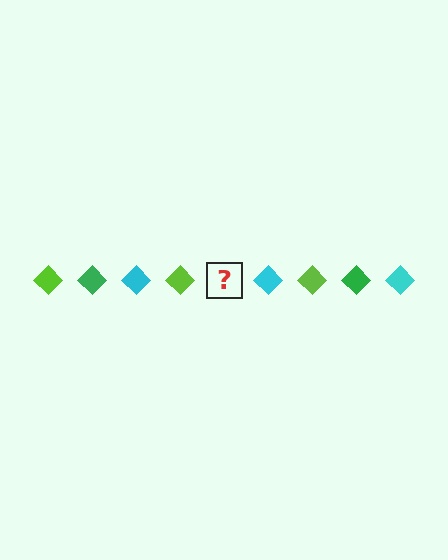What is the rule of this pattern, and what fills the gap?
The rule is that the pattern cycles through lime, green, cyan diamonds. The gap should be filled with a green diamond.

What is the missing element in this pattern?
The missing element is a green diamond.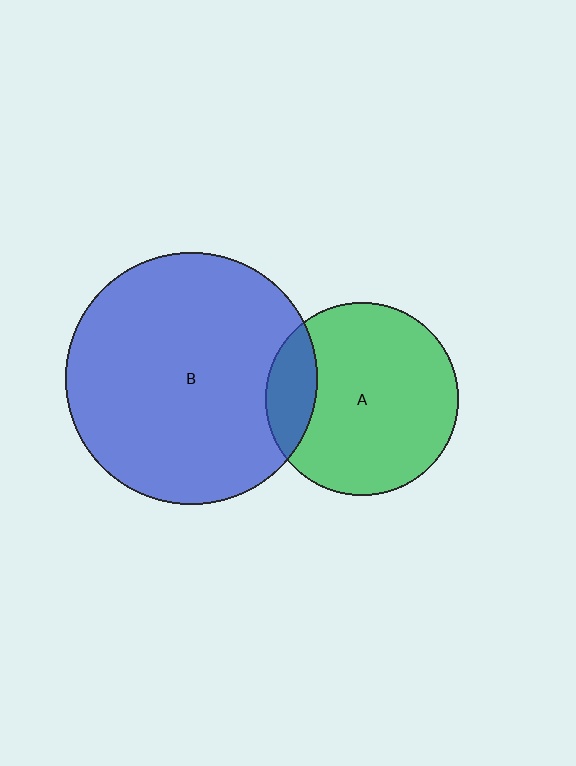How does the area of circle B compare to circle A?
Approximately 1.7 times.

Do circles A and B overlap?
Yes.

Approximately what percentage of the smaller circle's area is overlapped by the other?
Approximately 15%.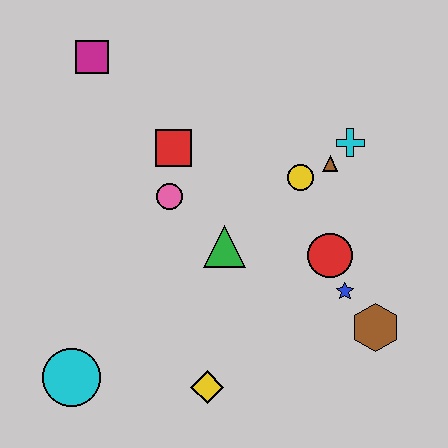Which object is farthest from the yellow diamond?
The magenta square is farthest from the yellow diamond.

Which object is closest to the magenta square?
The red square is closest to the magenta square.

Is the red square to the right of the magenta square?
Yes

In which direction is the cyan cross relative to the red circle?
The cyan cross is above the red circle.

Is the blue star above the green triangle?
No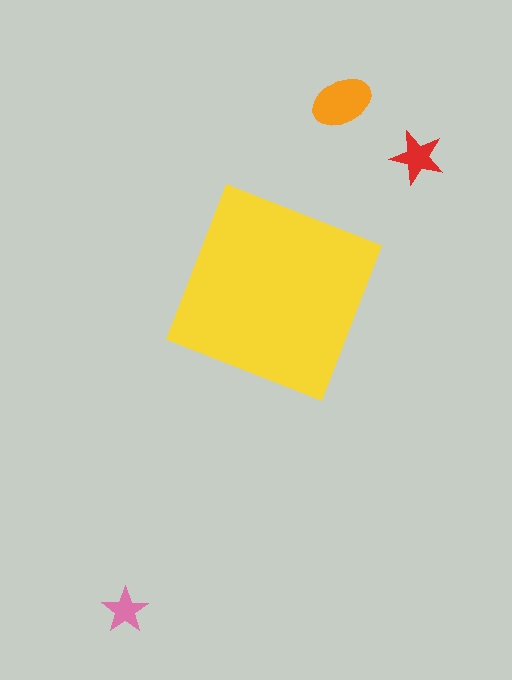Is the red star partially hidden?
No, the red star is fully visible.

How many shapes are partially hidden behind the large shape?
0 shapes are partially hidden.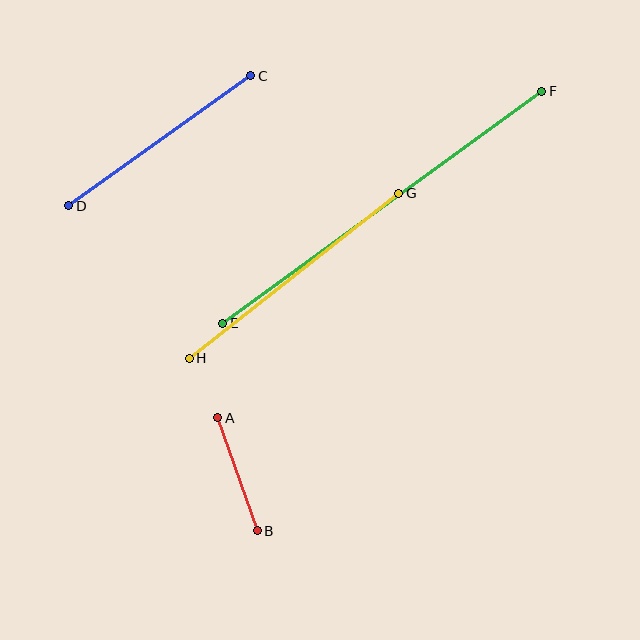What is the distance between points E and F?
The distance is approximately 394 pixels.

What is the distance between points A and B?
The distance is approximately 119 pixels.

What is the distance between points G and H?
The distance is approximately 267 pixels.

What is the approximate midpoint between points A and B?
The midpoint is at approximately (237, 474) pixels.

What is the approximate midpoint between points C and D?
The midpoint is at approximately (160, 141) pixels.